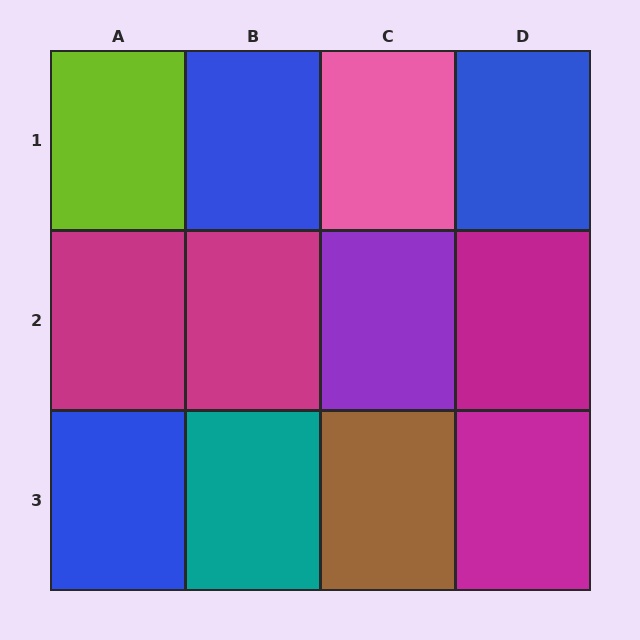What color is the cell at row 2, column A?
Magenta.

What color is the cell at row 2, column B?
Magenta.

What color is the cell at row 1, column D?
Blue.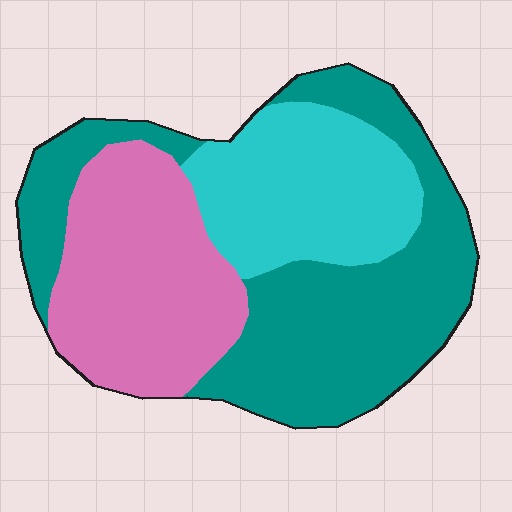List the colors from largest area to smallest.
From largest to smallest: teal, pink, cyan.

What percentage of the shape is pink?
Pink covers 30% of the shape.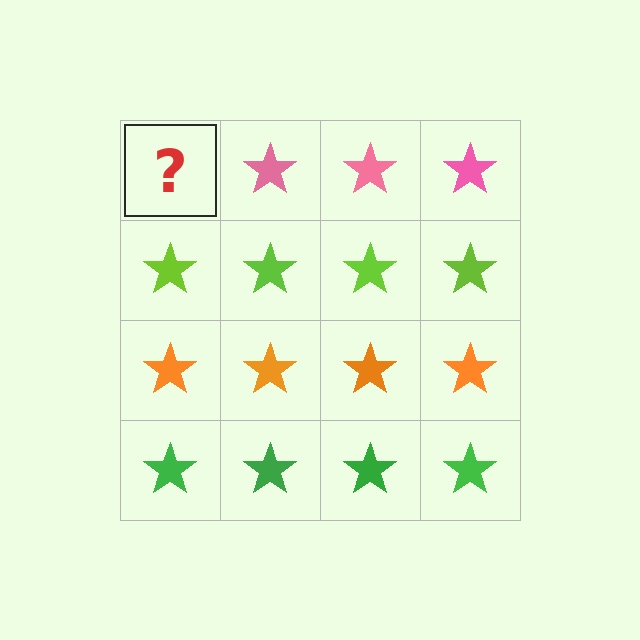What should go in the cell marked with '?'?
The missing cell should contain a pink star.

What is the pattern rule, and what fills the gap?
The rule is that each row has a consistent color. The gap should be filled with a pink star.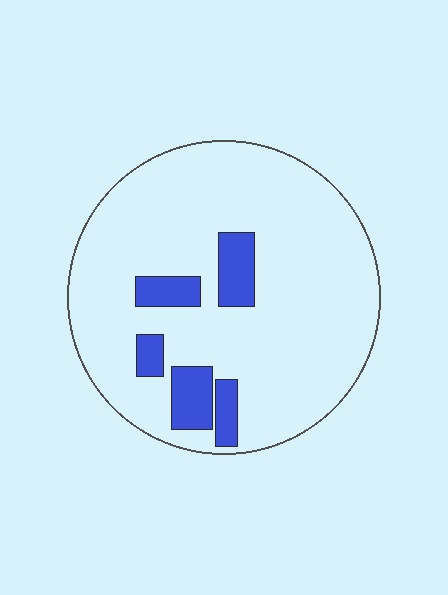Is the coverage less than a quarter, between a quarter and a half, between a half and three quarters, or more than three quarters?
Less than a quarter.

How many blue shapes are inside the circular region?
5.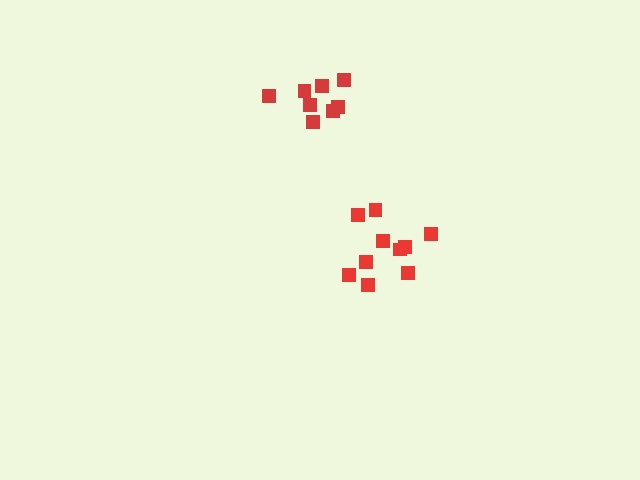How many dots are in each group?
Group 1: 8 dots, Group 2: 10 dots (18 total).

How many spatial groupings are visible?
There are 2 spatial groupings.